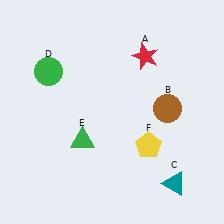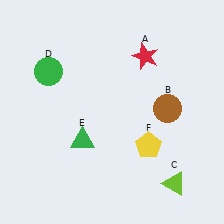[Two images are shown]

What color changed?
The triangle (C) changed from teal in Image 1 to lime in Image 2.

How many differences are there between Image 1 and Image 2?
There is 1 difference between the two images.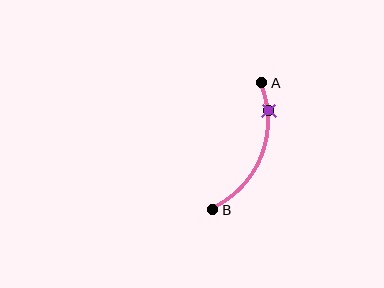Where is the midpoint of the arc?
The arc midpoint is the point on the curve farthest from the straight line joining A and B. It sits to the right of that line.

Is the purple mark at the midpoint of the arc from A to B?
No. The purple mark lies on the arc but is closer to endpoint A. The arc midpoint would be at the point on the curve equidistant along the arc from both A and B.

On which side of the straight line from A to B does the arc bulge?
The arc bulges to the right of the straight line connecting A and B.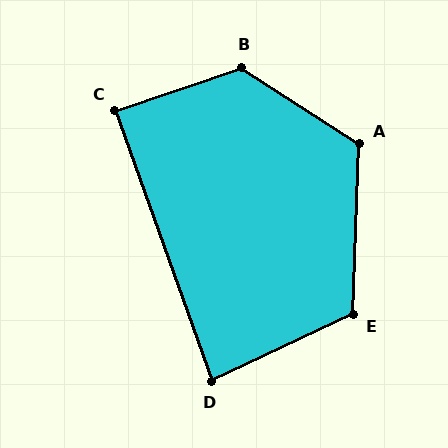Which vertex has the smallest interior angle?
D, at approximately 85 degrees.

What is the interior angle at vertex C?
Approximately 89 degrees (approximately right).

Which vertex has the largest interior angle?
B, at approximately 128 degrees.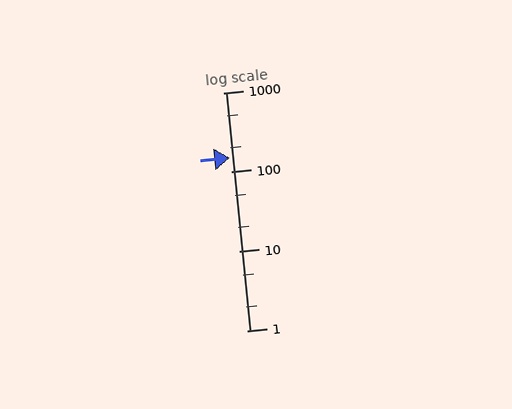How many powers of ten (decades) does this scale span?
The scale spans 3 decades, from 1 to 1000.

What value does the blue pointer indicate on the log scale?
The pointer indicates approximately 150.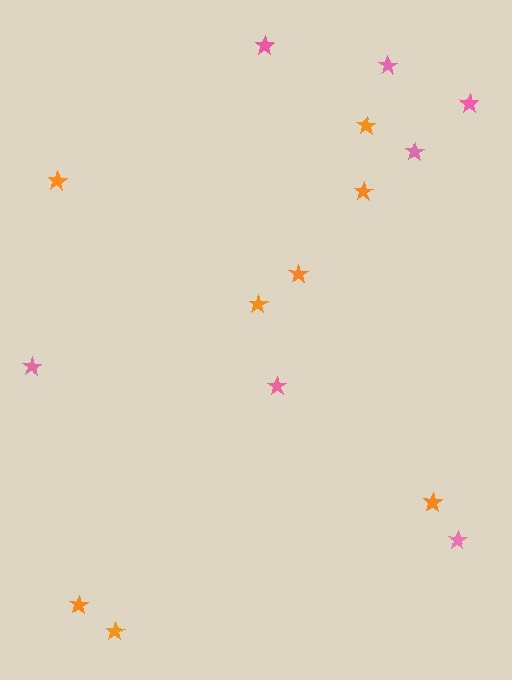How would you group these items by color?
There are 2 groups: one group of orange stars (8) and one group of pink stars (7).